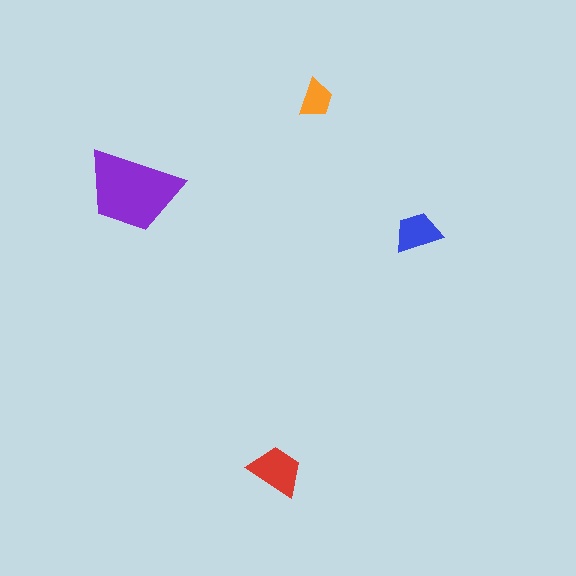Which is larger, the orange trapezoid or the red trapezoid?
The red one.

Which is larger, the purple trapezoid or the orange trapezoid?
The purple one.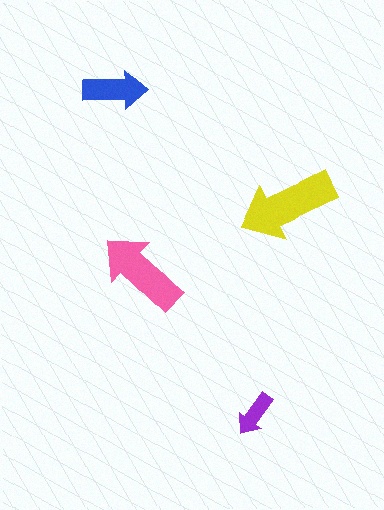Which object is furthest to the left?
The blue arrow is leftmost.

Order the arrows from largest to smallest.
the yellow one, the pink one, the blue one, the purple one.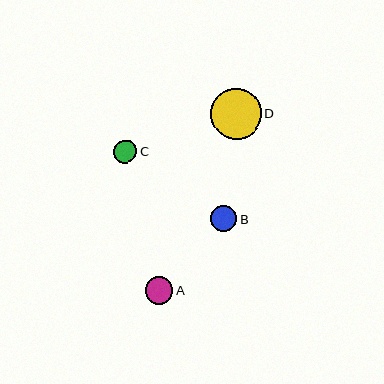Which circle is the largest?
Circle D is the largest with a size of approximately 51 pixels.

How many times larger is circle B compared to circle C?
Circle B is approximately 1.1 times the size of circle C.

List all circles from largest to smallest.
From largest to smallest: D, A, B, C.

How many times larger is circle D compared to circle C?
Circle D is approximately 2.2 times the size of circle C.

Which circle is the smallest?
Circle C is the smallest with a size of approximately 23 pixels.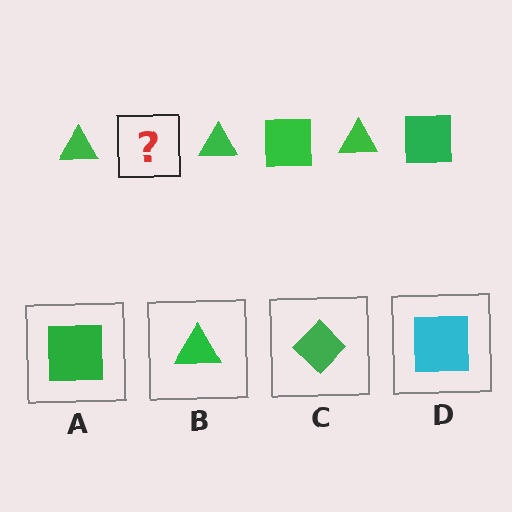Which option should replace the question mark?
Option A.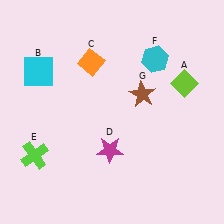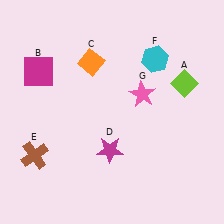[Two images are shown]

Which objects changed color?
B changed from cyan to magenta. E changed from lime to brown. G changed from brown to pink.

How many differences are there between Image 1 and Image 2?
There are 3 differences between the two images.